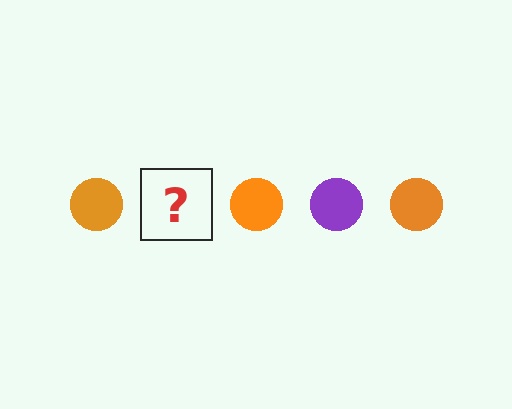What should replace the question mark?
The question mark should be replaced with a purple circle.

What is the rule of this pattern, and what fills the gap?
The rule is that the pattern cycles through orange, purple circles. The gap should be filled with a purple circle.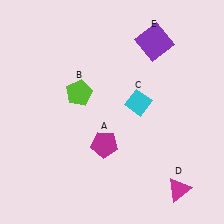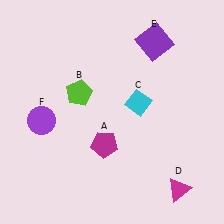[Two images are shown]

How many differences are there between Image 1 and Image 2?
There is 1 difference between the two images.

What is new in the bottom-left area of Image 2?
A purple circle (F) was added in the bottom-left area of Image 2.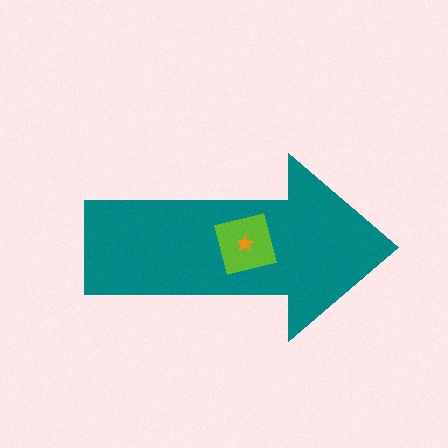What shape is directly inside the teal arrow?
The lime square.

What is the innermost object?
The orange star.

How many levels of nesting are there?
3.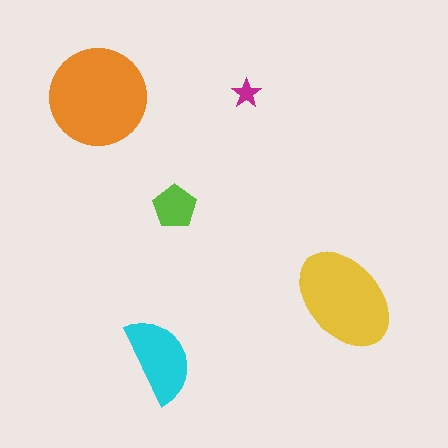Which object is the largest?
The orange circle.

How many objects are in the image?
There are 5 objects in the image.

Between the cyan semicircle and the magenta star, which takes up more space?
The cyan semicircle.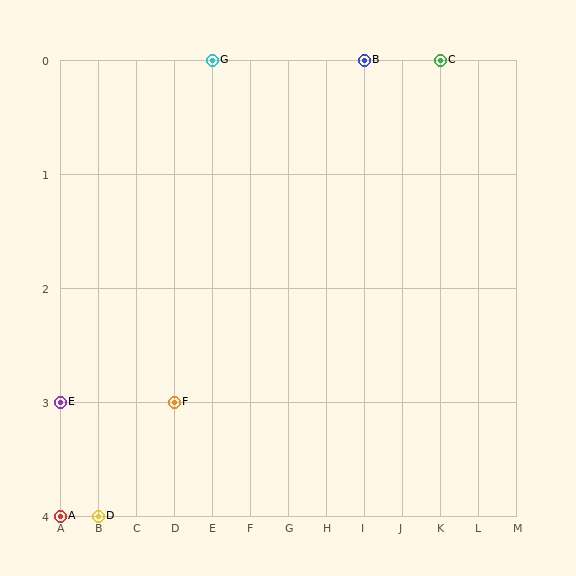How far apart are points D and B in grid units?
Points D and B are 7 columns and 4 rows apart (about 8.1 grid units diagonally).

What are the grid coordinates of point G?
Point G is at grid coordinates (E, 0).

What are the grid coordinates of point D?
Point D is at grid coordinates (B, 4).